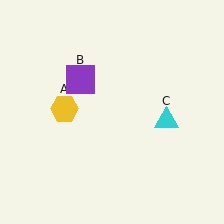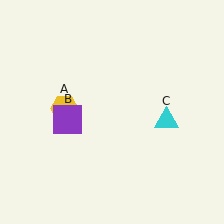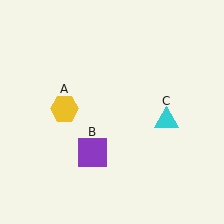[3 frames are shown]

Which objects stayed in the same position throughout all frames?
Yellow hexagon (object A) and cyan triangle (object C) remained stationary.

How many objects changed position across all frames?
1 object changed position: purple square (object B).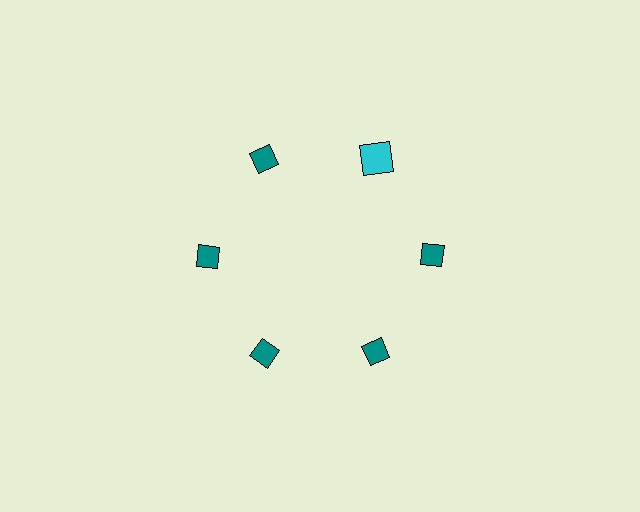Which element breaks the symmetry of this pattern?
The cyan square at roughly the 1 o'clock position breaks the symmetry. All other shapes are teal diamonds.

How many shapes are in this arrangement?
There are 6 shapes arranged in a ring pattern.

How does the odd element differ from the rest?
It differs in both color (cyan instead of teal) and shape (square instead of diamond).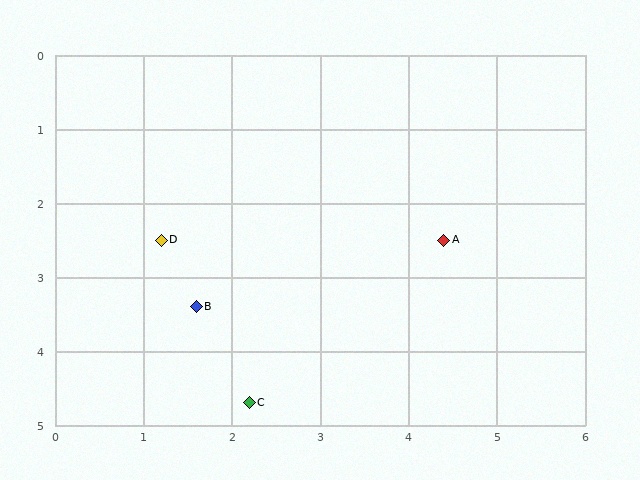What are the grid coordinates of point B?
Point B is at approximately (1.6, 3.4).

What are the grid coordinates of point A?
Point A is at approximately (4.4, 2.5).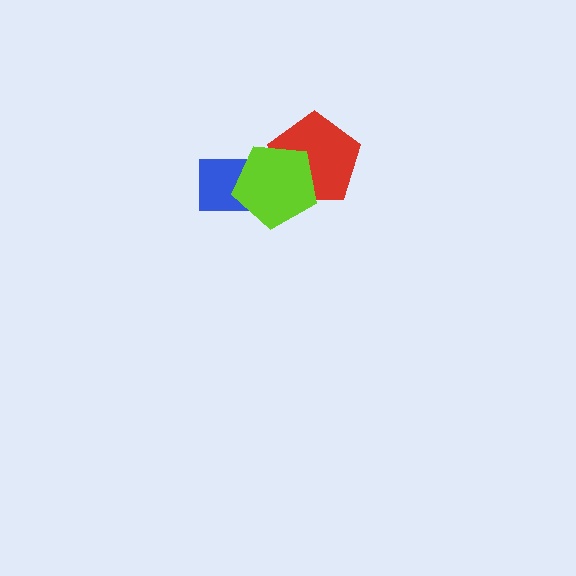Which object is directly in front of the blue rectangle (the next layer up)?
The red pentagon is directly in front of the blue rectangle.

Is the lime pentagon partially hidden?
No, no other shape covers it.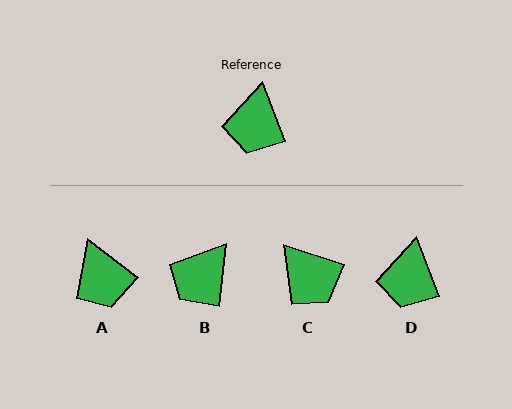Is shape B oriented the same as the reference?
No, it is off by about 27 degrees.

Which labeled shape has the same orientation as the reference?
D.